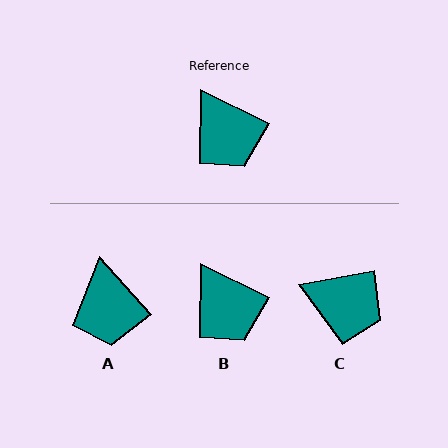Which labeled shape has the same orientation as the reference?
B.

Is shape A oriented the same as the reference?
No, it is off by about 22 degrees.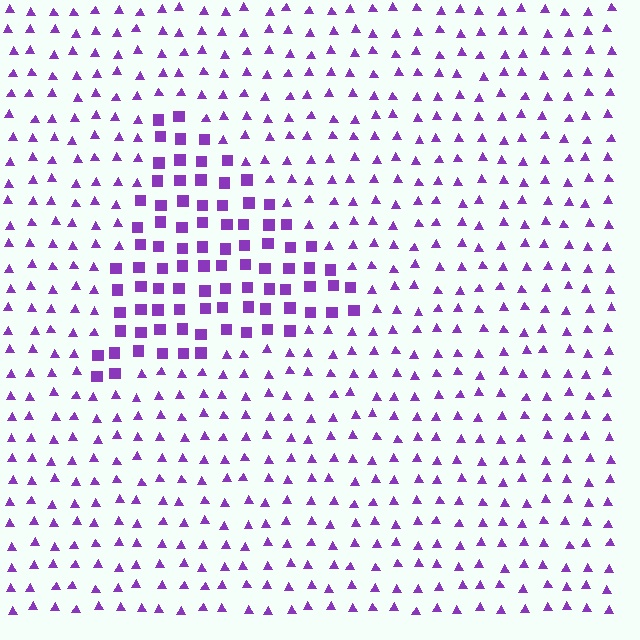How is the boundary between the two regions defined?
The boundary is defined by a change in element shape: squares inside vs. triangles outside. All elements share the same color and spacing.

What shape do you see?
I see a triangle.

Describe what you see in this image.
The image is filled with small purple elements arranged in a uniform grid. A triangle-shaped region contains squares, while the surrounding area contains triangles. The boundary is defined purely by the change in element shape.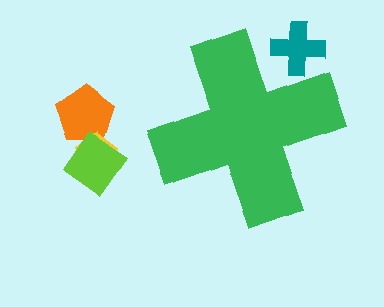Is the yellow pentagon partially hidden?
No, the yellow pentagon is fully visible.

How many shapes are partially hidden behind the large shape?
1 shape is partially hidden.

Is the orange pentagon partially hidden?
No, the orange pentagon is fully visible.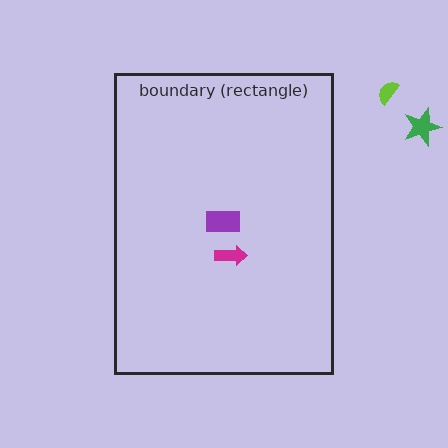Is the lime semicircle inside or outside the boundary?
Outside.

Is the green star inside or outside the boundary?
Outside.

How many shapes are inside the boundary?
2 inside, 2 outside.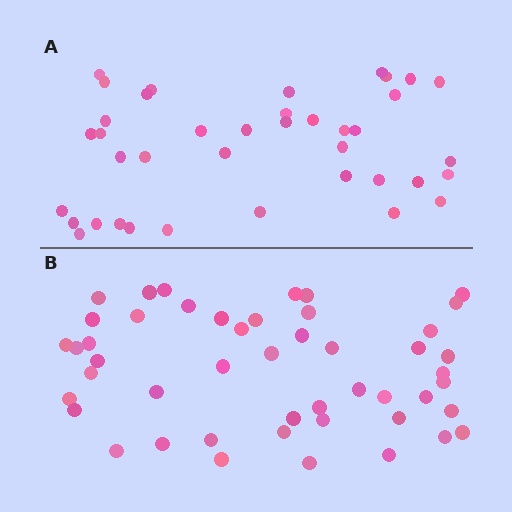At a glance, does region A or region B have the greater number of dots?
Region B (the bottom region) has more dots.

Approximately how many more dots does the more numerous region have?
Region B has roughly 8 or so more dots than region A.